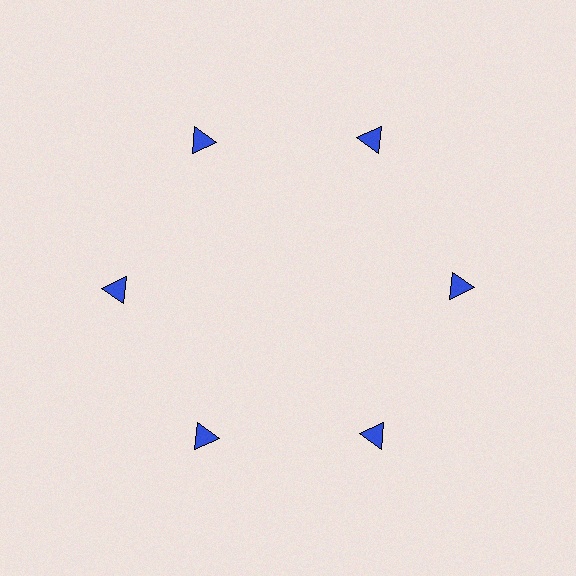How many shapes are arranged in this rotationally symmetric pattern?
There are 6 shapes, arranged in 6 groups of 1.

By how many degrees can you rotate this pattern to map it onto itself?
The pattern maps onto itself every 60 degrees of rotation.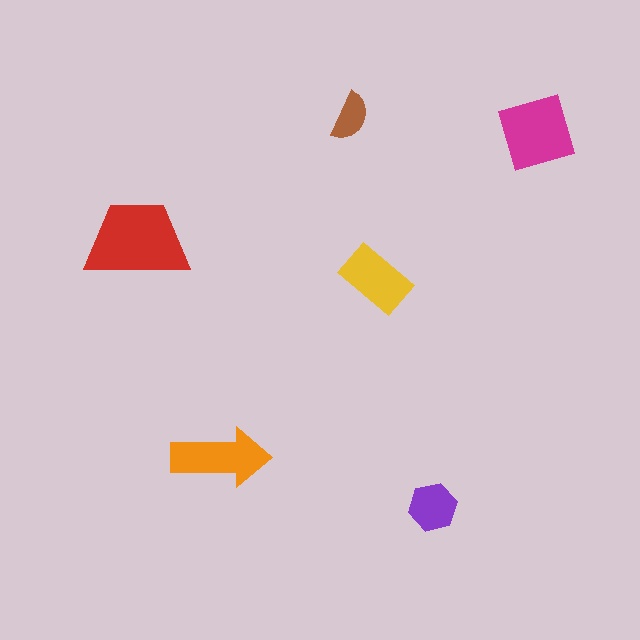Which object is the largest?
The red trapezoid.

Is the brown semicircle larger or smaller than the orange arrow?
Smaller.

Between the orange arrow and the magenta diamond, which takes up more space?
The magenta diamond.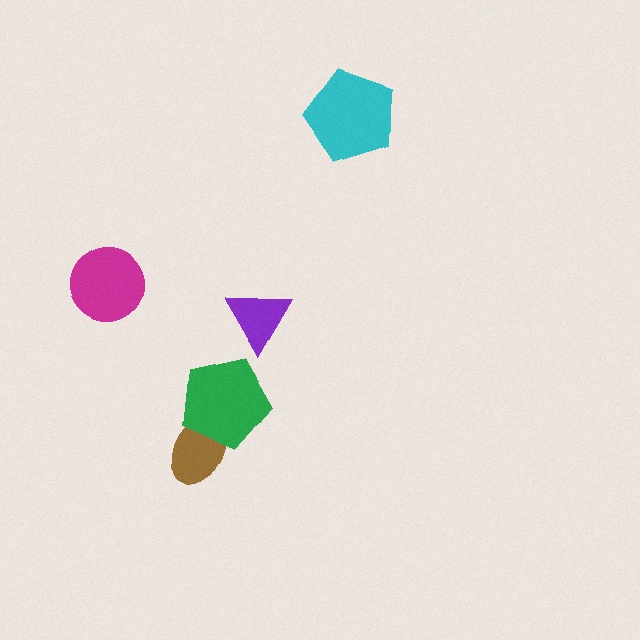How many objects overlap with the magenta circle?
0 objects overlap with the magenta circle.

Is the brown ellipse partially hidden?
Yes, it is partially covered by another shape.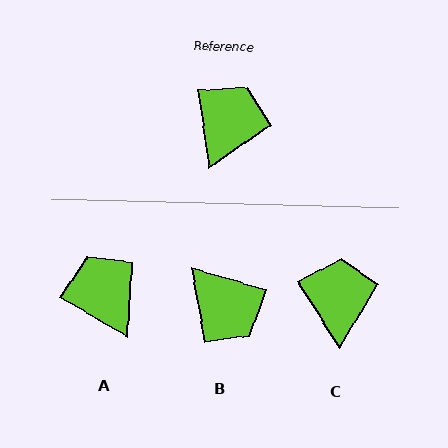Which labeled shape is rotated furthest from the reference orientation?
B, about 114 degrees away.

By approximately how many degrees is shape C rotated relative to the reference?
Approximately 24 degrees counter-clockwise.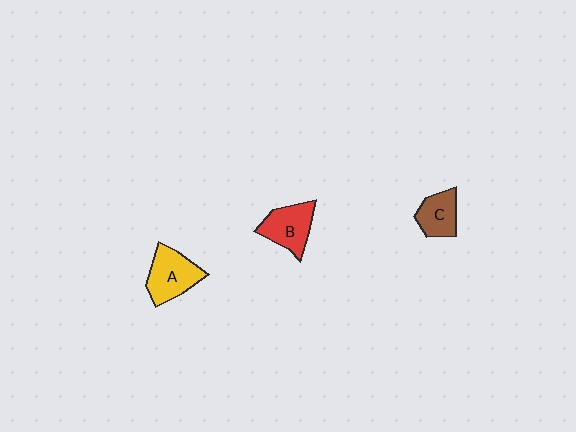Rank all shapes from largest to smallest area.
From largest to smallest: A (yellow), B (red), C (brown).